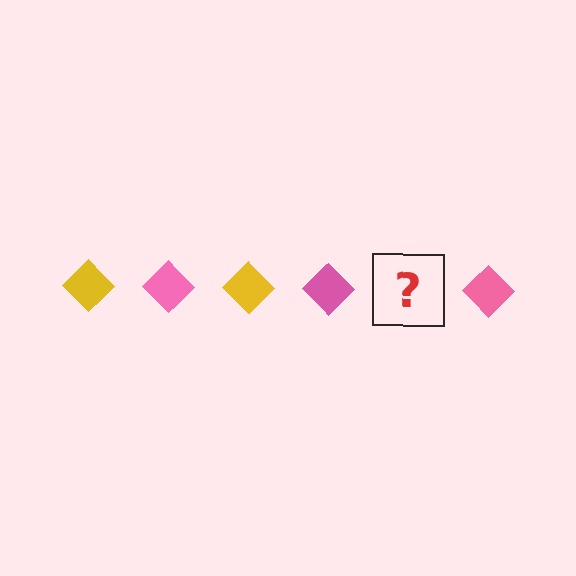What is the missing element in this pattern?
The missing element is a yellow diamond.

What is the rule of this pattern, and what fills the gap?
The rule is that the pattern cycles through yellow, pink diamonds. The gap should be filled with a yellow diamond.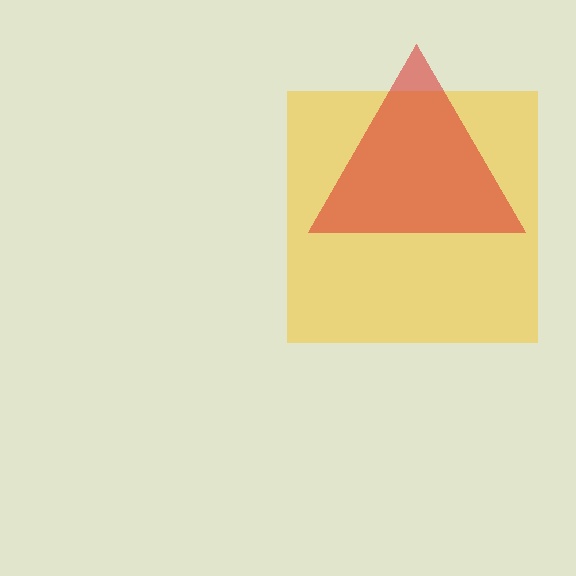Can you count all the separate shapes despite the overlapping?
Yes, there are 2 separate shapes.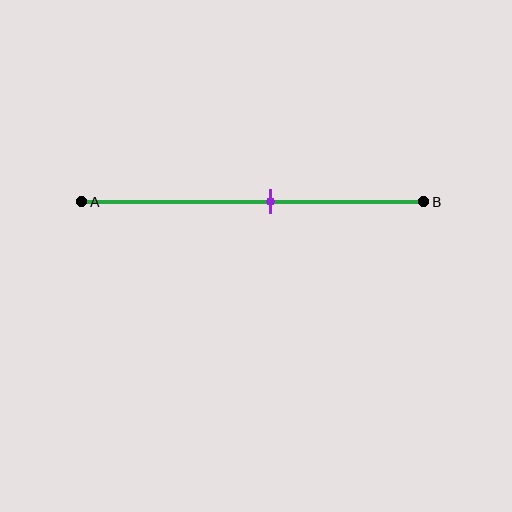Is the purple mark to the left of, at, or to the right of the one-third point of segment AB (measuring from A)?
The purple mark is to the right of the one-third point of segment AB.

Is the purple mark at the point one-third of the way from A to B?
No, the mark is at about 55% from A, not at the 33% one-third point.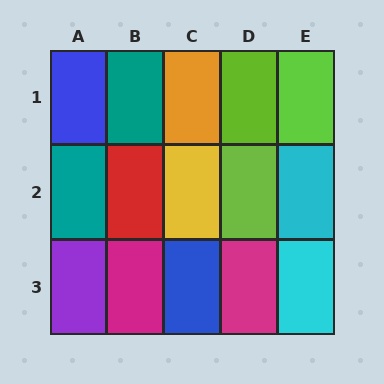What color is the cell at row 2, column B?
Red.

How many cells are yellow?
1 cell is yellow.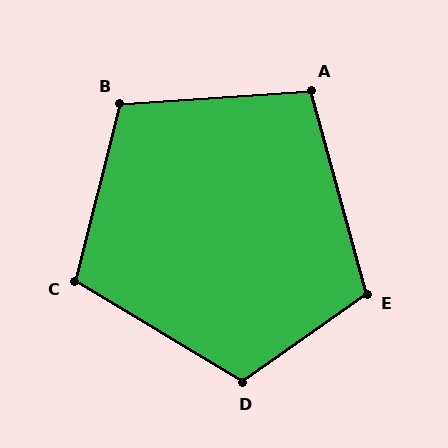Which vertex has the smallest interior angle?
A, at approximately 101 degrees.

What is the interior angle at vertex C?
Approximately 107 degrees (obtuse).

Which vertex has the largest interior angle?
D, at approximately 114 degrees.